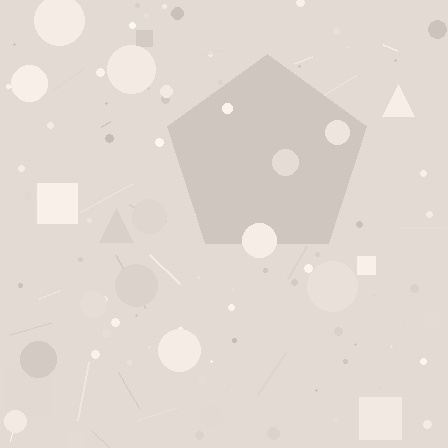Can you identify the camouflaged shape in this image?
The camouflaged shape is a pentagon.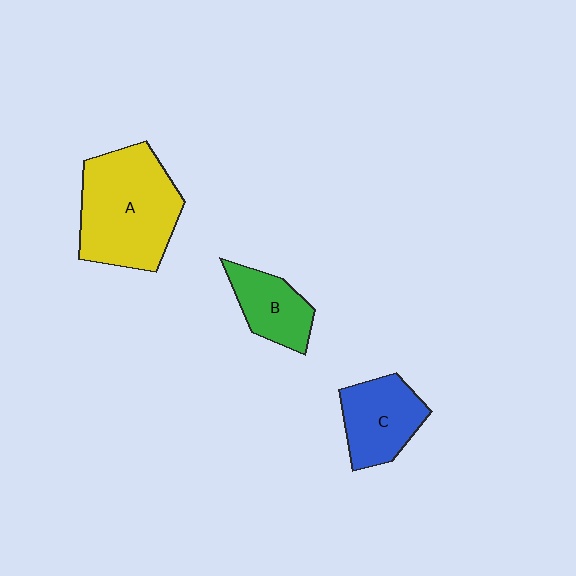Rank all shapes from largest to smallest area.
From largest to smallest: A (yellow), C (blue), B (green).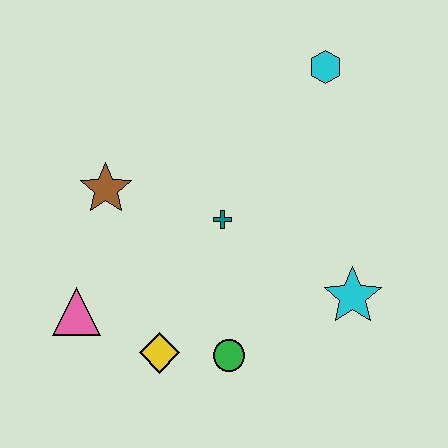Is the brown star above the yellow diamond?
Yes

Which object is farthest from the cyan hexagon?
The pink triangle is farthest from the cyan hexagon.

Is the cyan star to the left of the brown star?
No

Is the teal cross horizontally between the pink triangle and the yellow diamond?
No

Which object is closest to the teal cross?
The brown star is closest to the teal cross.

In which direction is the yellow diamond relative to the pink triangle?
The yellow diamond is to the right of the pink triangle.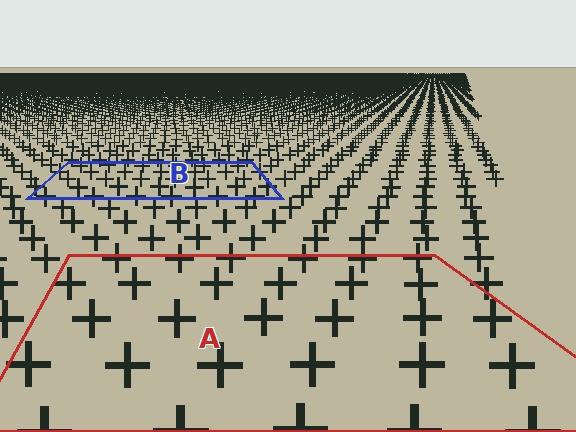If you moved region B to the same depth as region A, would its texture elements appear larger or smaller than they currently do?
They would appear larger. At a closer depth, the same texture elements are projected at a bigger on-screen size.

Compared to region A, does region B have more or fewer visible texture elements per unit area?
Region B has more texture elements per unit area — they are packed more densely because it is farther away.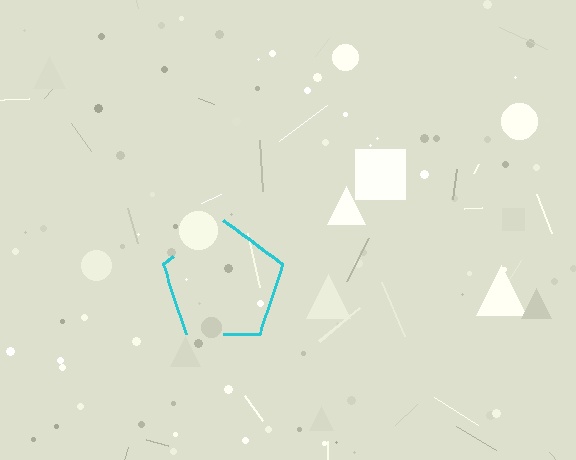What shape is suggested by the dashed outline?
The dashed outline suggests a pentagon.